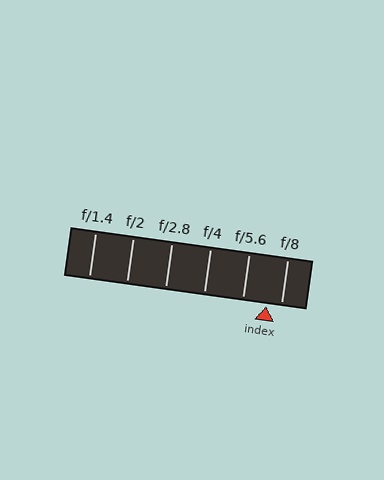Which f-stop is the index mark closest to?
The index mark is closest to f/8.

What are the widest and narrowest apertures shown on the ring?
The widest aperture shown is f/1.4 and the narrowest is f/8.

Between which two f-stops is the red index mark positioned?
The index mark is between f/5.6 and f/8.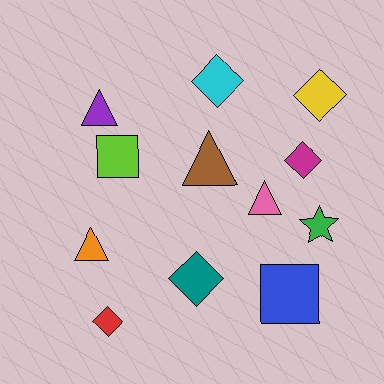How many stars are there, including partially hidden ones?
There is 1 star.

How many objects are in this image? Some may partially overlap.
There are 12 objects.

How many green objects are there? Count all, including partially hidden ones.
There is 1 green object.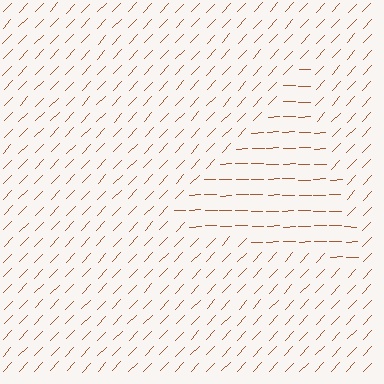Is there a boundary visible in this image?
Yes, there is a texture boundary formed by a change in line orientation.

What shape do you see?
I see a triangle.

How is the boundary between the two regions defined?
The boundary is defined purely by a change in line orientation (approximately 45 degrees difference). All lines are the same color and thickness.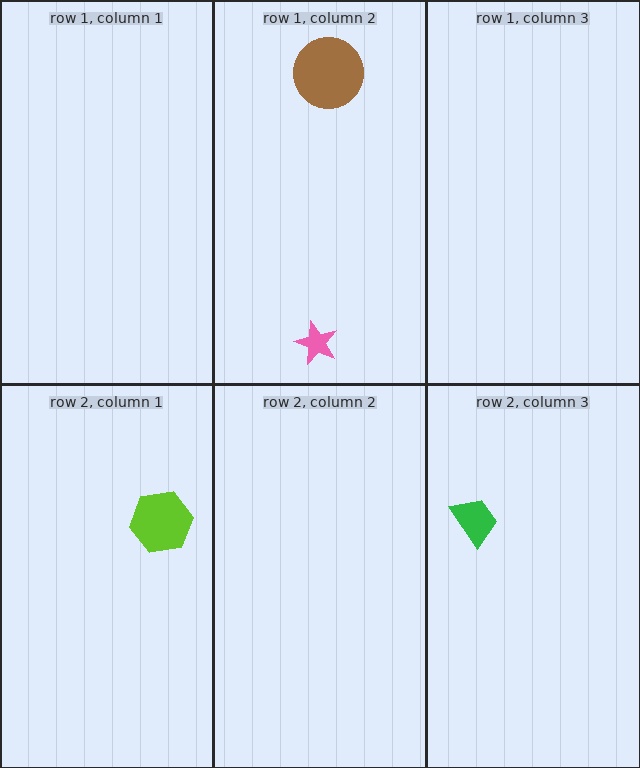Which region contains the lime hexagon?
The row 2, column 1 region.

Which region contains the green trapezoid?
The row 2, column 3 region.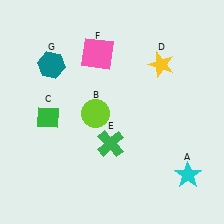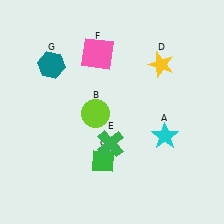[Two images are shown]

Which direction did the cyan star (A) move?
The cyan star (A) moved up.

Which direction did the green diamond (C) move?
The green diamond (C) moved right.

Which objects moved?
The objects that moved are: the cyan star (A), the green diamond (C).